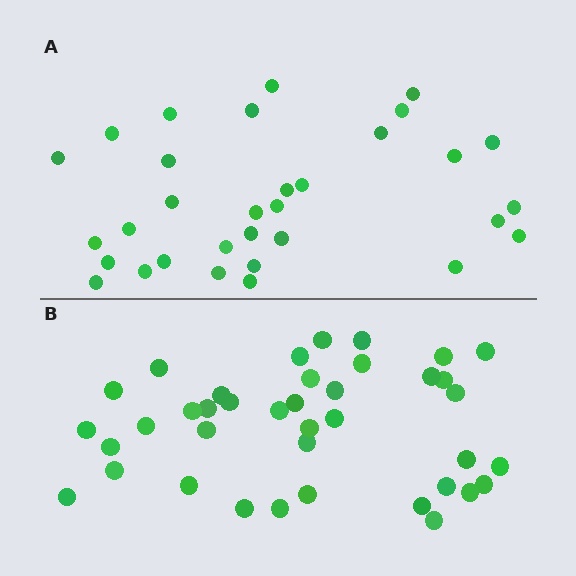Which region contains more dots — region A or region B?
Region B (the bottom region) has more dots.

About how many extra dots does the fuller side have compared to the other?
Region B has roughly 8 or so more dots than region A.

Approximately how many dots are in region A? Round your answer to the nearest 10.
About 30 dots. (The exact count is 32, which rounds to 30.)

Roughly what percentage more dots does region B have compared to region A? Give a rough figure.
About 20% more.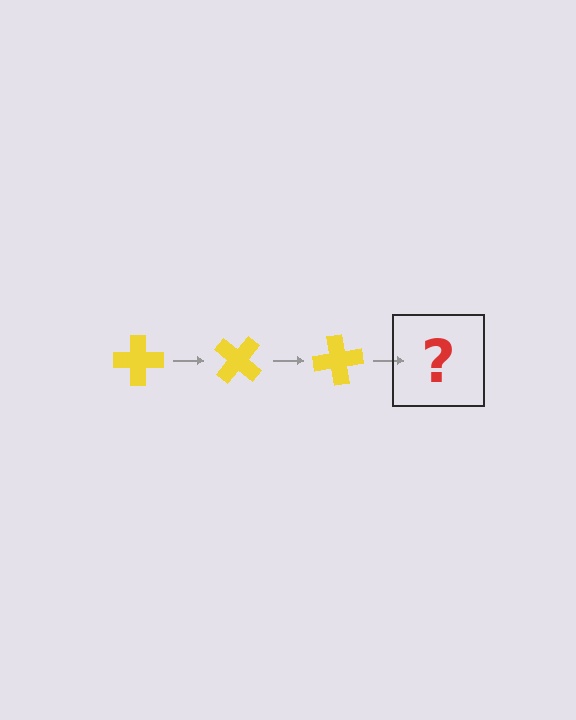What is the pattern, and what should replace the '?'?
The pattern is that the cross rotates 40 degrees each step. The '?' should be a yellow cross rotated 120 degrees.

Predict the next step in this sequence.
The next step is a yellow cross rotated 120 degrees.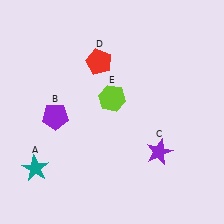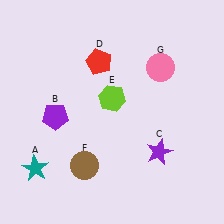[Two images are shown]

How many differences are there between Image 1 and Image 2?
There are 2 differences between the two images.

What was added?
A brown circle (F), a pink circle (G) were added in Image 2.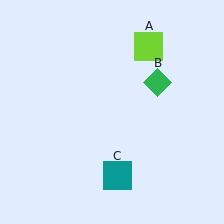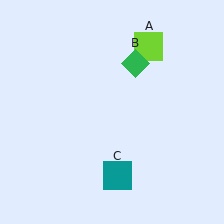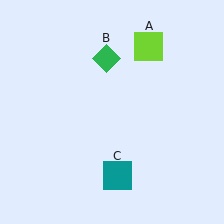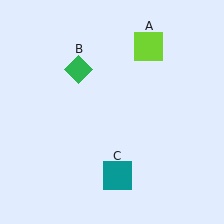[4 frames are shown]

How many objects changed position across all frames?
1 object changed position: green diamond (object B).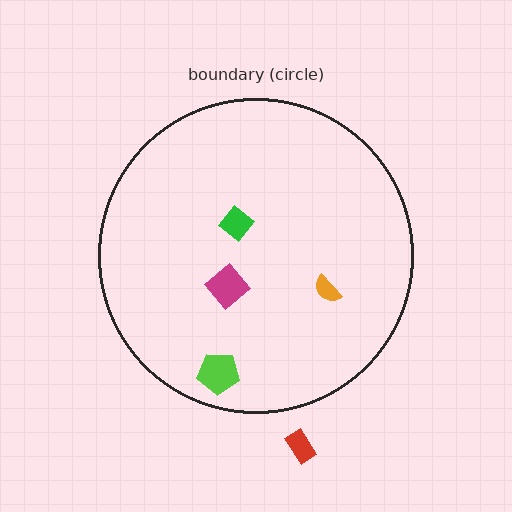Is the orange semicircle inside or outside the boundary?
Inside.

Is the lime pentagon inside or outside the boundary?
Inside.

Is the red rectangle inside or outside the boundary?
Outside.